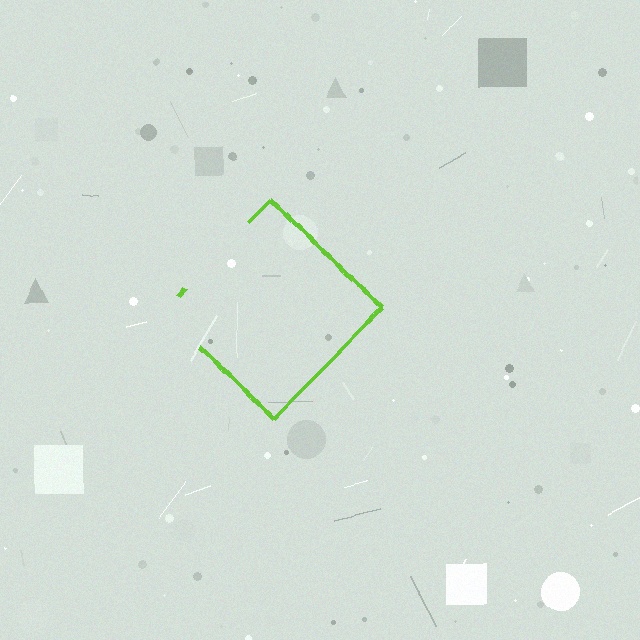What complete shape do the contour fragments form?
The contour fragments form a diamond.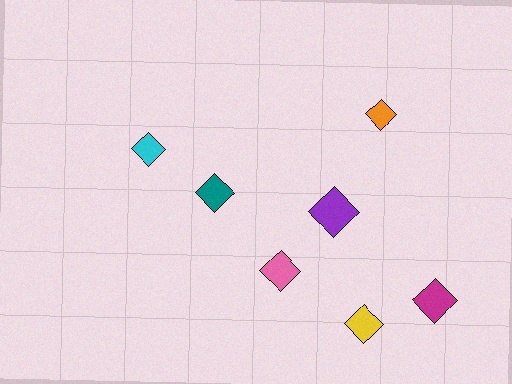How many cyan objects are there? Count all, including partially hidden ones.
There is 1 cyan object.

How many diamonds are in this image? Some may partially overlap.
There are 7 diamonds.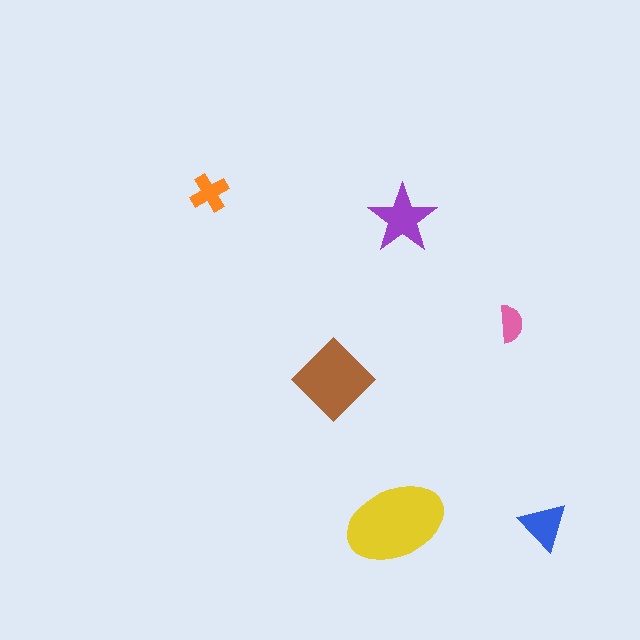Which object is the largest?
The yellow ellipse.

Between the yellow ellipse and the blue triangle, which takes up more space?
The yellow ellipse.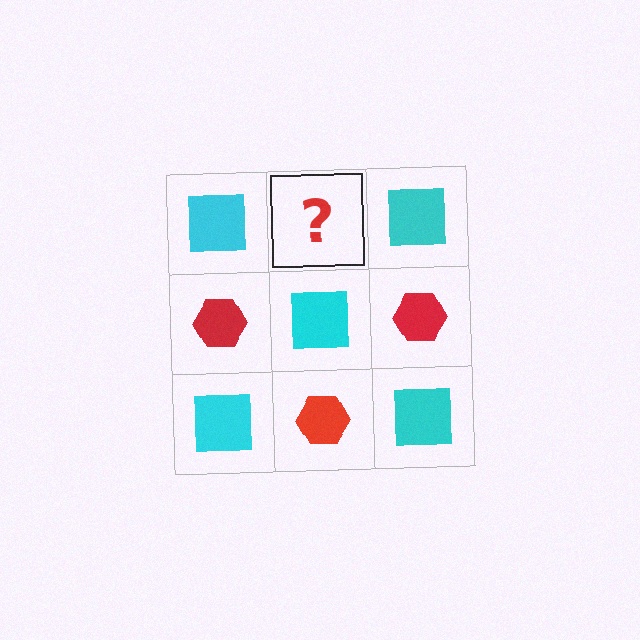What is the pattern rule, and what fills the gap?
The rule is that it alternates cyan square and red hexagon in a checkerboard pattern. The gap should be filled with a red hexagon.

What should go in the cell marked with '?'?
The missing cell should contain a red hexagon.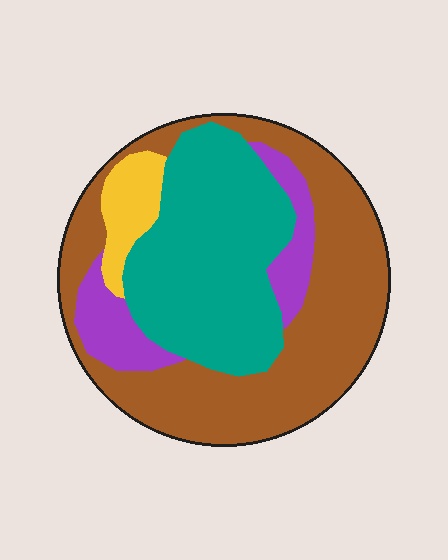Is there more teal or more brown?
Brown.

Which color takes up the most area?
Brown, at roughly 45%.